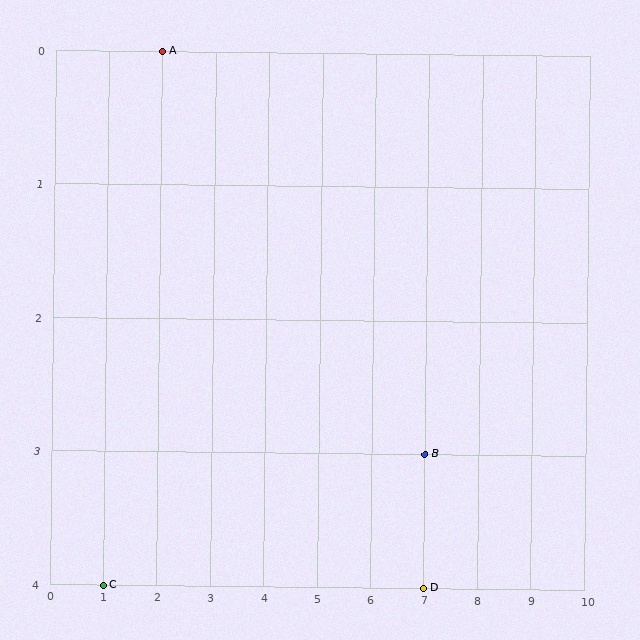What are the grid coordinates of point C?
Point C is at grid coordinates (1, 4).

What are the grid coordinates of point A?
Point A is at grid coordinates (2, 0).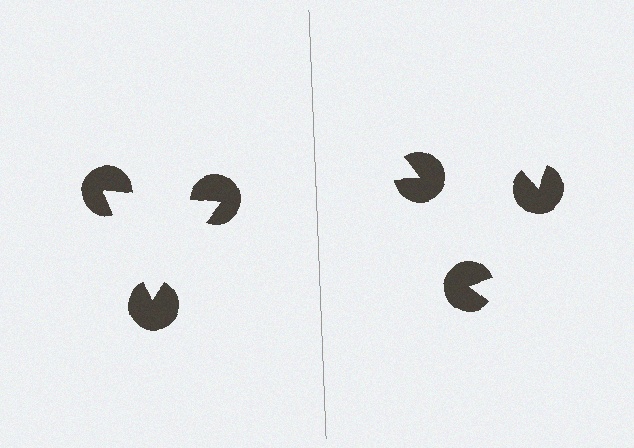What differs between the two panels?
The pac-man discs are positioned identically on both sides; only the wedge orientations differ. On the left they align to a triangle; on the right they are misaligned.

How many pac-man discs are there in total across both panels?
6 — 3 on each side.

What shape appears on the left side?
An illusory triangle.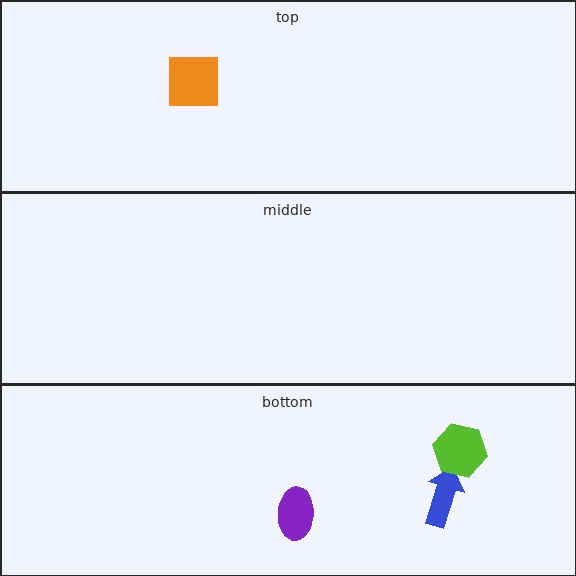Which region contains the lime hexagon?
The bottom region.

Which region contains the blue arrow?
The bottom region.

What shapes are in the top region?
The orange square.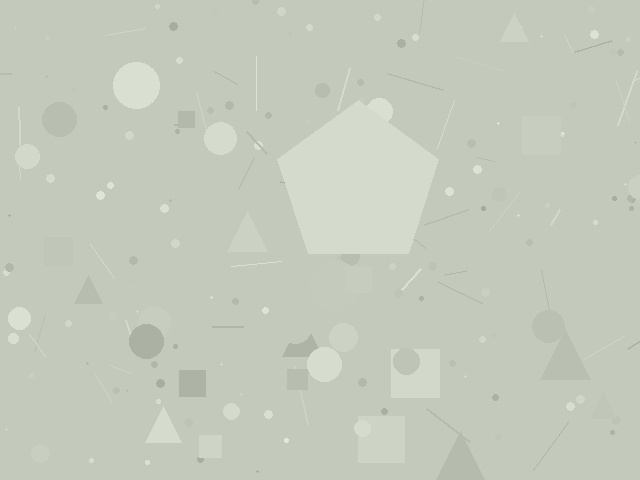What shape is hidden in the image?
A pentagon is hidden in the image.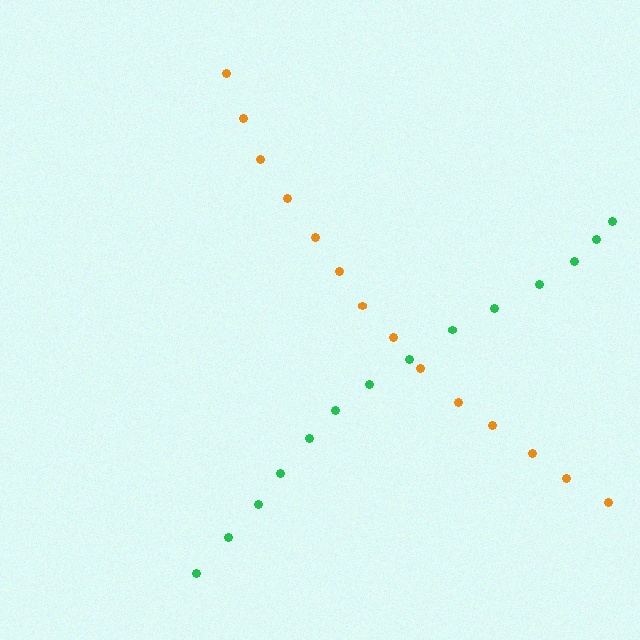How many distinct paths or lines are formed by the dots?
There are 2 distinct paths.